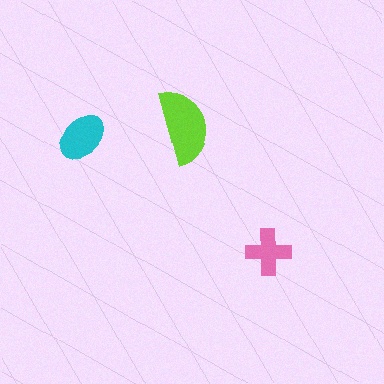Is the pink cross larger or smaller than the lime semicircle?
Smaller.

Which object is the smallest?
The pink cross.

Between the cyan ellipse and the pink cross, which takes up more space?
The cyan ellipse.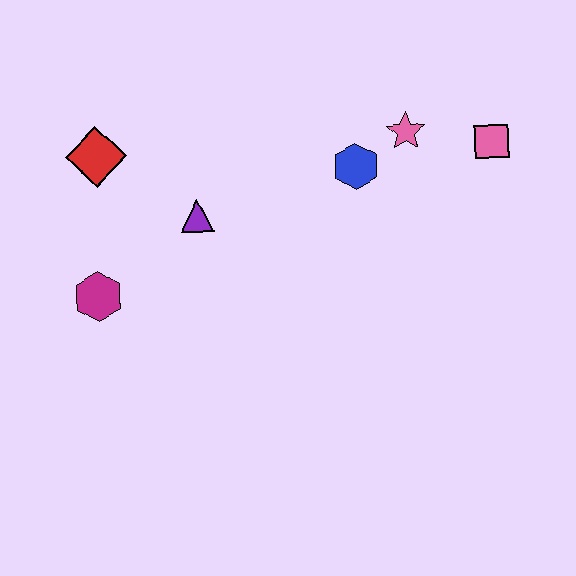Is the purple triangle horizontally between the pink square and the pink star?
No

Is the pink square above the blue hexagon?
Yes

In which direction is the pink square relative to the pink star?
The pink square is to the right of the pink star.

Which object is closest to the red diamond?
The purple triangle is closest to the red diamond.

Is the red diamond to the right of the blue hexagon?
No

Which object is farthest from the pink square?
The magenta hexagon is farthest from the pink square.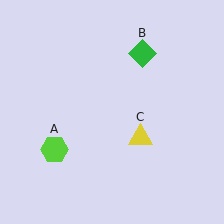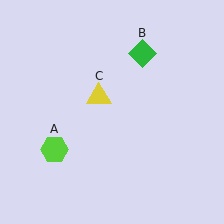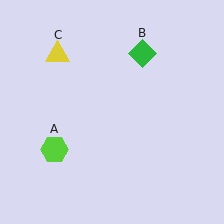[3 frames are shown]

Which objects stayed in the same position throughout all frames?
Lime hexagon (object A) and green diamond (object B) remained stationary.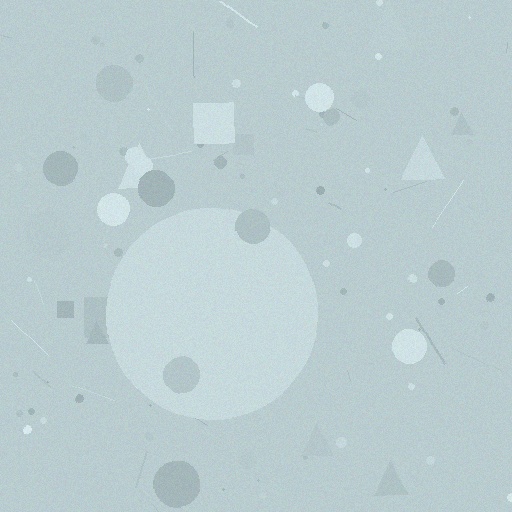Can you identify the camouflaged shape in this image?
The camouflaged shape is a circle.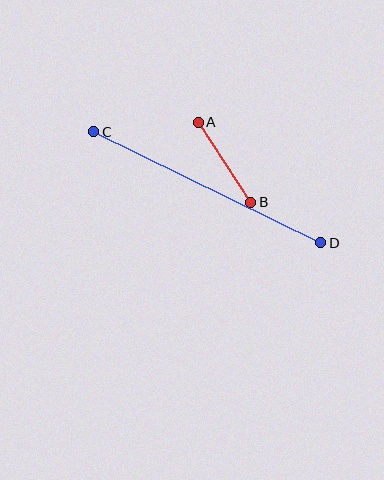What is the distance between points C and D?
The distance is approximately 253 pixels.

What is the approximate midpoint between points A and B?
The midpoint is at approximately (225, 162) pixels.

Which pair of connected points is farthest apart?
Points C and D are farthest apart.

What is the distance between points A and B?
The distance is approximately 96 pixels.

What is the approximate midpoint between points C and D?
The midpoint is at approximately (207, 187) pixels.